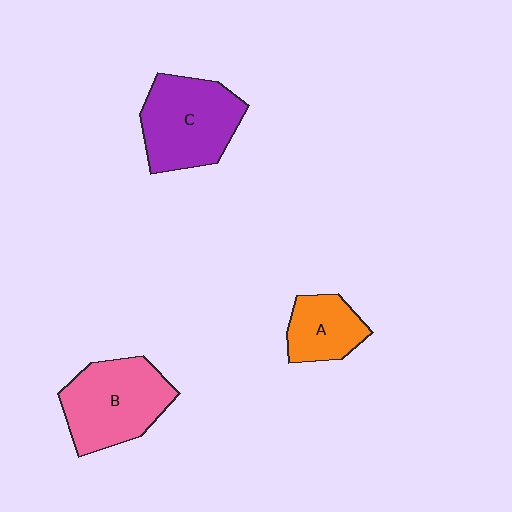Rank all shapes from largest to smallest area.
From largest to smallest: B (pink), C (purple), A (orange).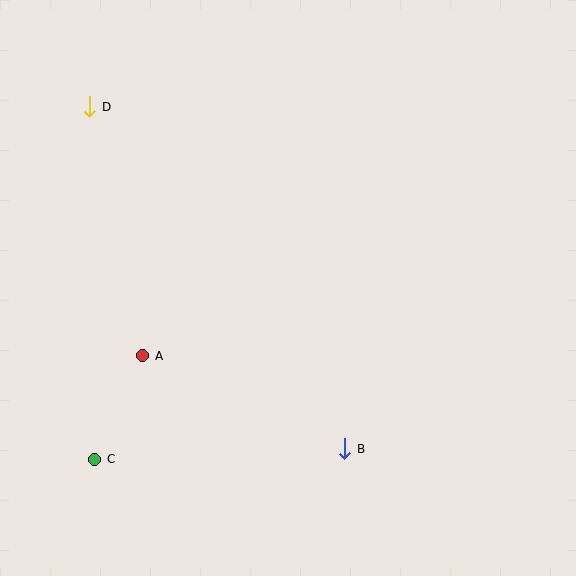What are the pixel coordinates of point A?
Point A is at (143, 356).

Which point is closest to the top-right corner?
Point D is closest to the top-right corner.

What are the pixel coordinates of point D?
Point D is at (89, 107).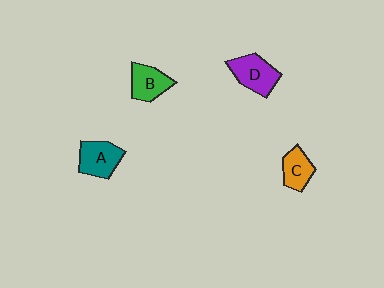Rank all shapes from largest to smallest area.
From largest to smallest: D (purple), A (teal), B (green), C (orange).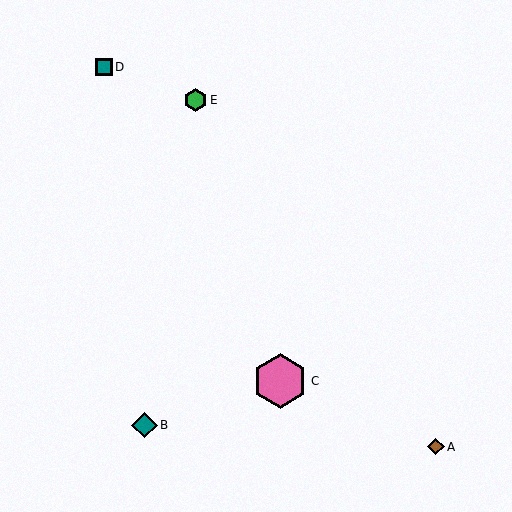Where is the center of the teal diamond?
The center of the teal diamond is at (145, 425).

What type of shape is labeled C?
Shape C is a pink hexagon.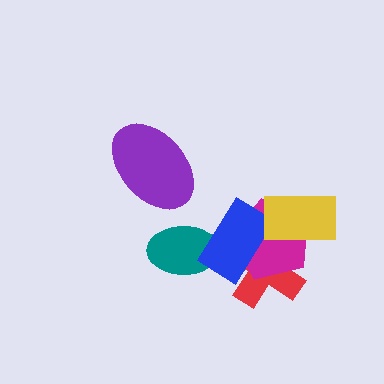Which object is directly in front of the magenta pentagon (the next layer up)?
The blue rectangle is directly in front of the magenta pentagon.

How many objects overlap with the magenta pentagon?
3 objects overlap with the magenta pentagon.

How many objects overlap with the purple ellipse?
0 objects overlap with the purple ellipse.